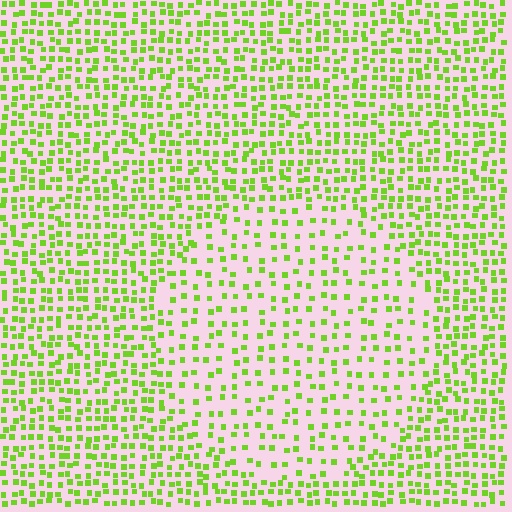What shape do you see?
I see a circle.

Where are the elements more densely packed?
The elements are more densely packed outside the circle boundary.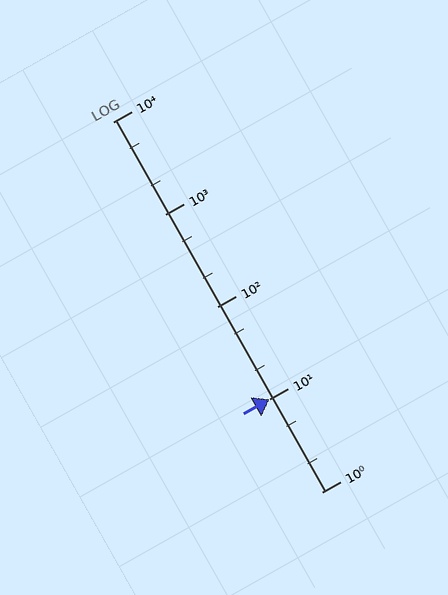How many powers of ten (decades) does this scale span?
The scale spans 4 decades, from 1 to 10000.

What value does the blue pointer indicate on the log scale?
The pointer indicates approximately 10.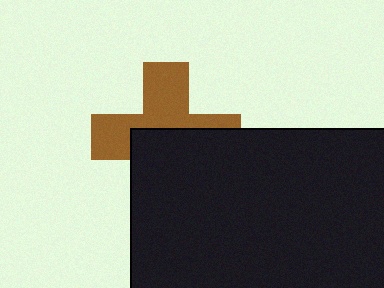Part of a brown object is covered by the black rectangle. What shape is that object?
It is a cross.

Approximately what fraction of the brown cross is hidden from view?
Roughly 51% of the brown cross is hidden behind the black rectangle.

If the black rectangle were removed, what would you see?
You would see the complete brown cross.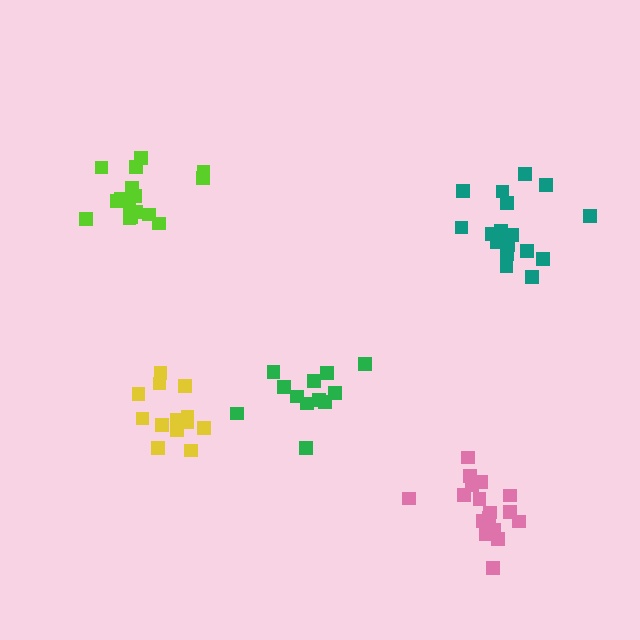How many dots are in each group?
Group 1: 13 dots, Group 2: 17 dots, Group 3: 17 dots, Group 4: 12 dots, Group 5: 16 dots (75 total).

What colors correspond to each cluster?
The clusters are colored: yellow, teal, pink, green, lime.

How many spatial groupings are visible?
There are 5 spatial groupings.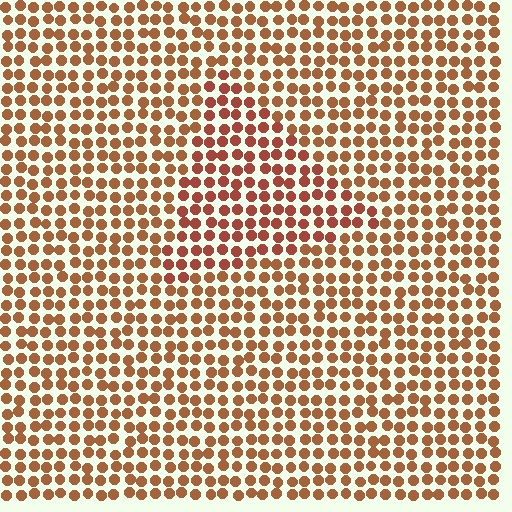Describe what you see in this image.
The image is filled with small brown elements in a uniform arrangement. A triangle-shaped region is visible where the elements are tinted to a slightly different hue, forming a subtle color boundary.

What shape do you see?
I see a triangle.